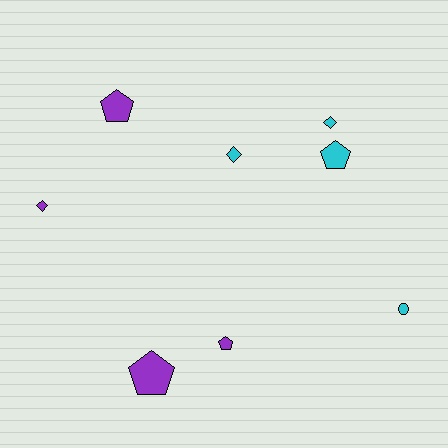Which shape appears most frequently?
Pentagon, with 4 objects.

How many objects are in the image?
There are 8 objects.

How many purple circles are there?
There are no purple circles.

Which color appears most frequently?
Purple, with 4 objects.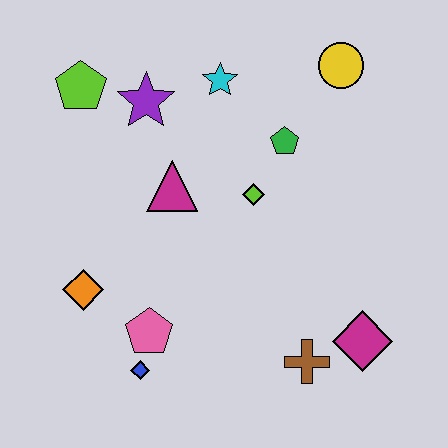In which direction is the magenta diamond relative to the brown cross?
The magenta diamond is to the right of the brown cross.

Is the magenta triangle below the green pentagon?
Yes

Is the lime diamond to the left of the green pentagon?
Yes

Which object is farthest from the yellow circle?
The blue diamond is farthest from the yellow circle.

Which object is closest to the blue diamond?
The pink pentagon is closest to the blue diamond.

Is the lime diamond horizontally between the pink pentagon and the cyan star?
No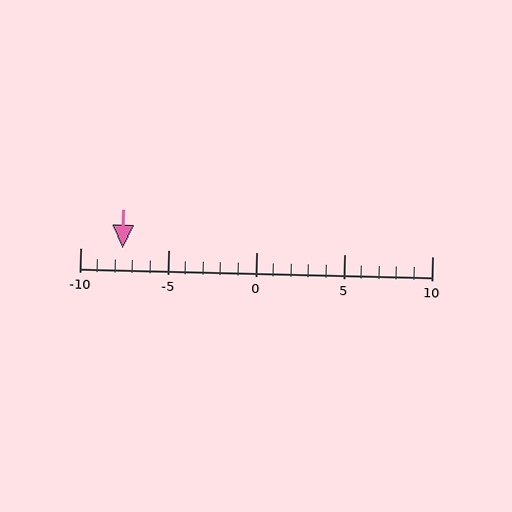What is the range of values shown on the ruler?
The ruler shows values from -10 to 10.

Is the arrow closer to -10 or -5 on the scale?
The arrow is closer to -10.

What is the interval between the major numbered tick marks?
The major tick marks are spaced 5 units apart.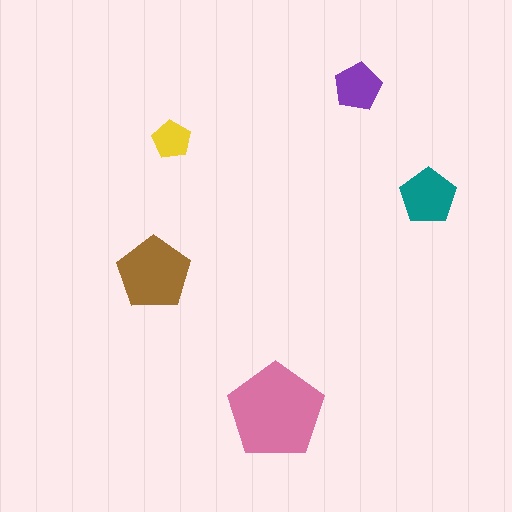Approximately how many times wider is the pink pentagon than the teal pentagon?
About 1.5 times wider.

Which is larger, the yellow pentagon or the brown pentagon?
The brown one.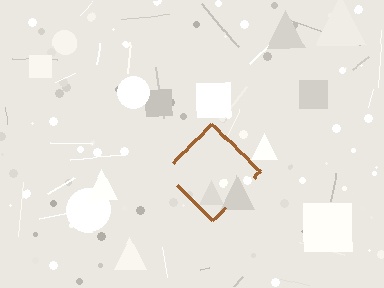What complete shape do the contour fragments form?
The contour fragments form a diamond.